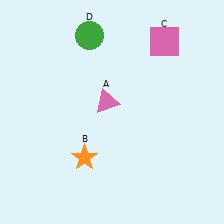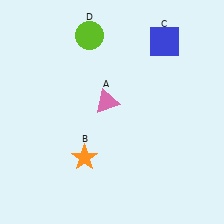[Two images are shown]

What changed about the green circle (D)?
In Image 1, D is green. In Image 2, it changed to lime.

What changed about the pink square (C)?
In Image 1, C is pink. In Image 2, it changed to blue.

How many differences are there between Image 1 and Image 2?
There are 2 differences between the two images.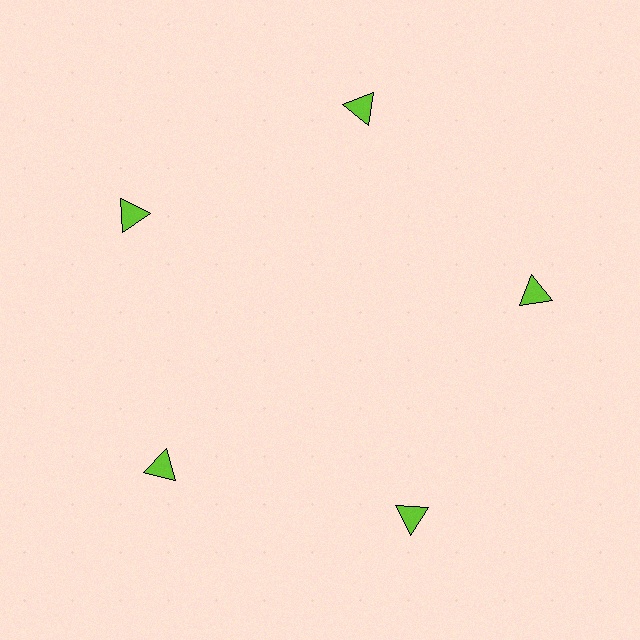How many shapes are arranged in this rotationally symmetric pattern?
There are 5 shapes, arranged in 5 groups of 1.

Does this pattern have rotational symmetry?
Yes, this pattern has 5-fold rotational symmetry. It looks the same after rotating 72 degrees around the center.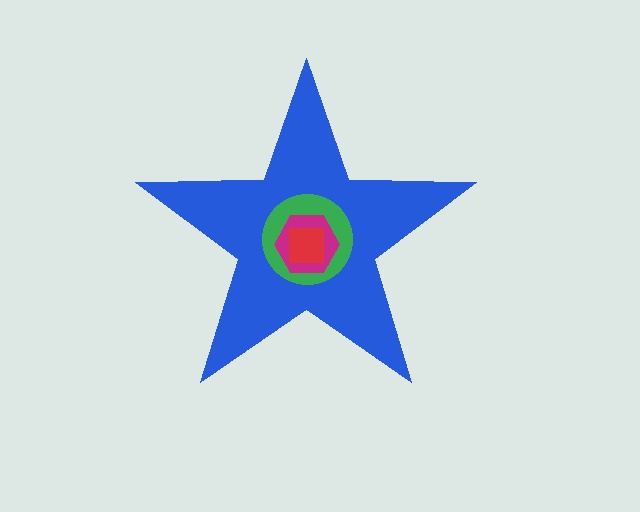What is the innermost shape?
The red square.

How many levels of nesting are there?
4.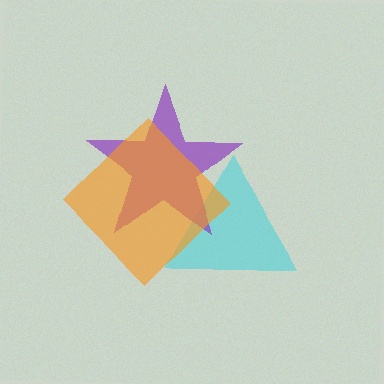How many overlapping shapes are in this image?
There are 3 overlapping shapes in the image.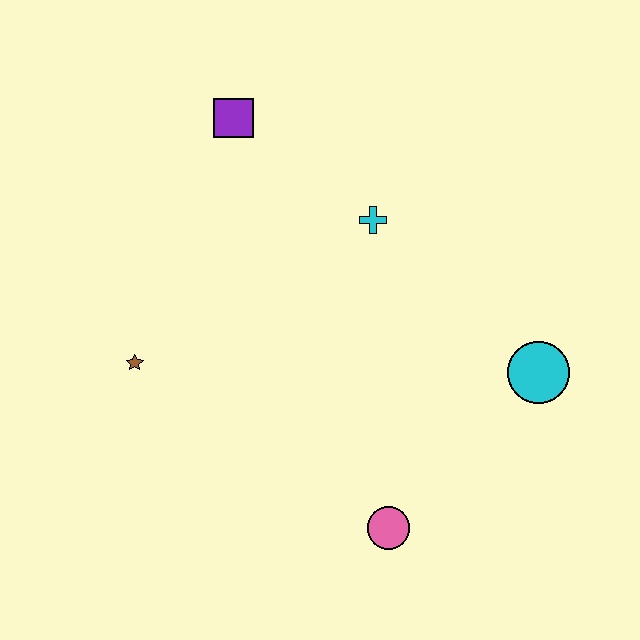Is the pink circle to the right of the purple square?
Yes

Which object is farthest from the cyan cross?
The pink circle is farthest from the cyan cross.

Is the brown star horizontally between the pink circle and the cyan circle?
No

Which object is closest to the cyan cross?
The purple square is closest to the cyan cross.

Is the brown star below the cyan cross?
Yes